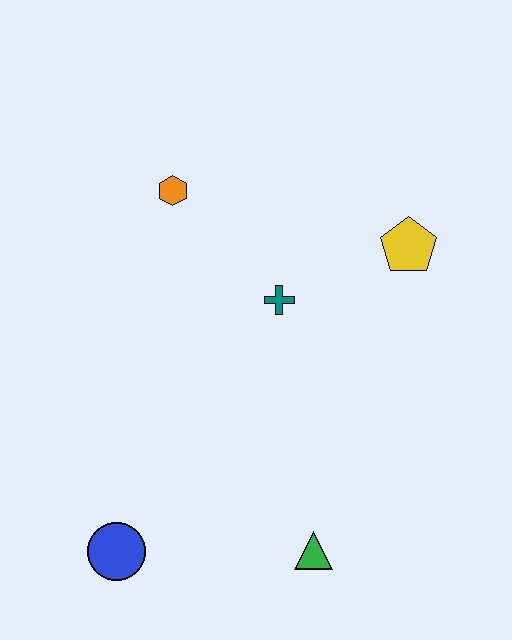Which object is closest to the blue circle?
The green triangle is closest to the blue circle.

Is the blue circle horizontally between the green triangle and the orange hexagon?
No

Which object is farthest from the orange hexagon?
The green triangle is farthest from the orange hexagon.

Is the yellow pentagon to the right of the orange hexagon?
Yes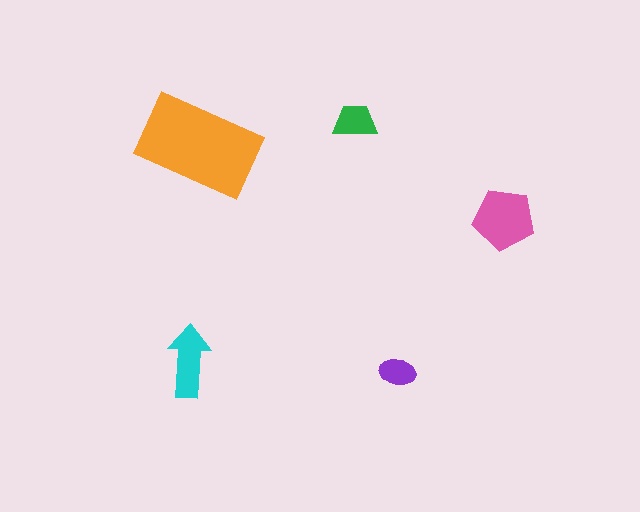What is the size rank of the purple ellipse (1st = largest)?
5th.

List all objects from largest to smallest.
The orange rectangle, the pink pentagon, the cyan arrow, the green trapezoid, the purple ellipse.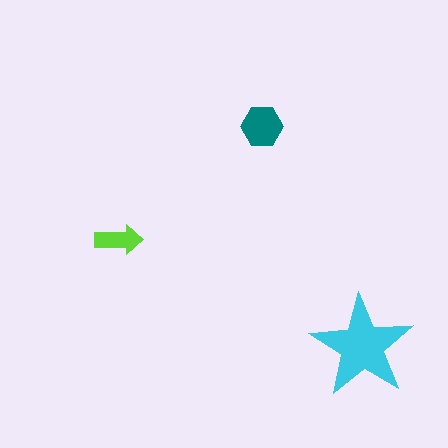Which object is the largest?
The cyan star.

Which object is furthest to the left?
The lime arrow is leftmost.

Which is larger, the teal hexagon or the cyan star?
The cyan star.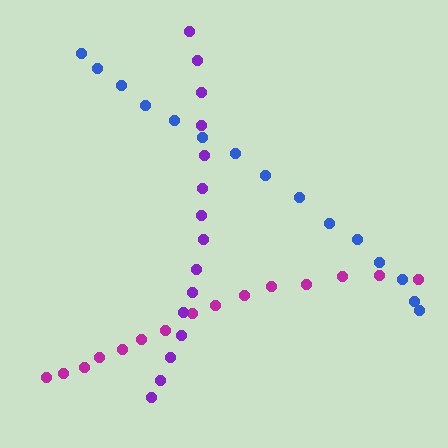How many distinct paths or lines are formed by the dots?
There are 3 distinct paths.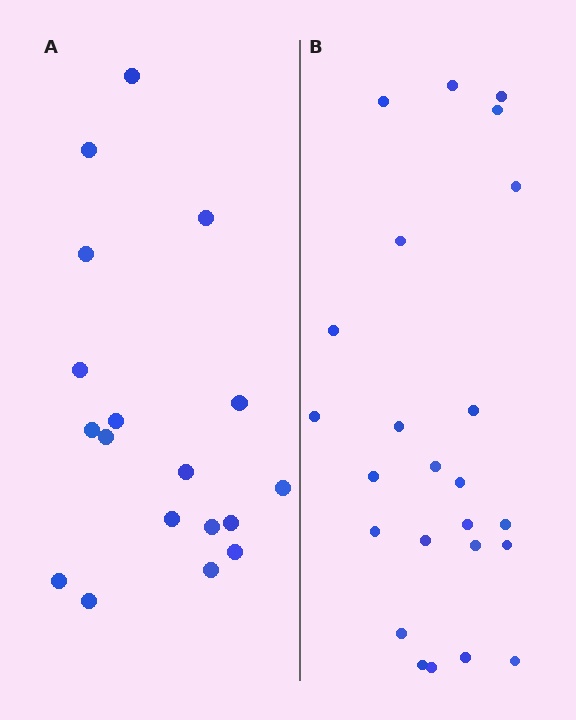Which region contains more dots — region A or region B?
Region B (the right region) has more dots.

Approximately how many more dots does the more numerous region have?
Region B has about 6 more dots than region A.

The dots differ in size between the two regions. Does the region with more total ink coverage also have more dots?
No. Region A has more total ink coverage because its dots are larger, but region B actually contains more individual dots. Total area can be misleading — the number of items is what matters here.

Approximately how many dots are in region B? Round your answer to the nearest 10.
About 20 dots. (The exact count is 24, which rounds to 20.)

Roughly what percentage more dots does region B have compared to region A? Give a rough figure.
About 35% more.